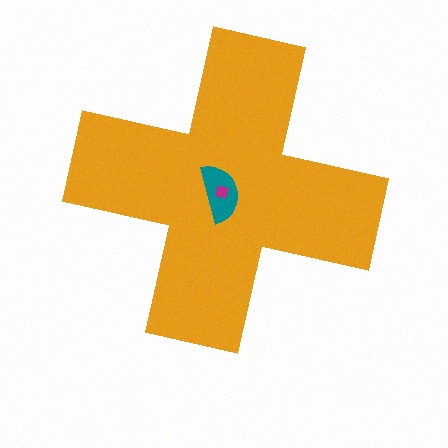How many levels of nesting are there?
3.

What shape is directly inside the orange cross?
The teal semicircle.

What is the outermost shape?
The orange cross.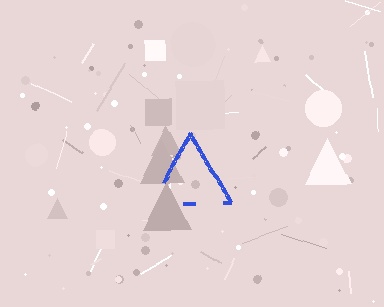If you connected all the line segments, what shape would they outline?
They would outline a triangle.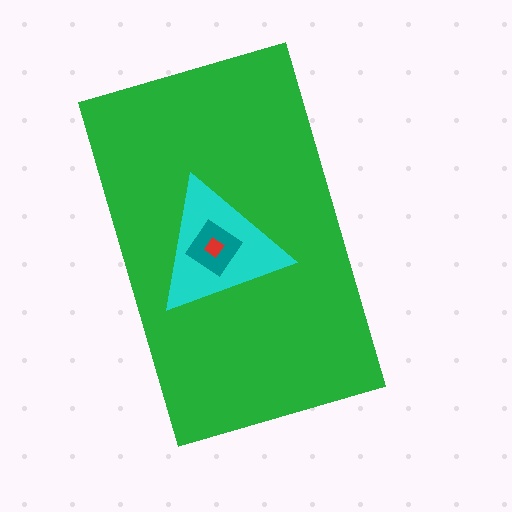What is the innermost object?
The red diamond.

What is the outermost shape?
The green rectangle.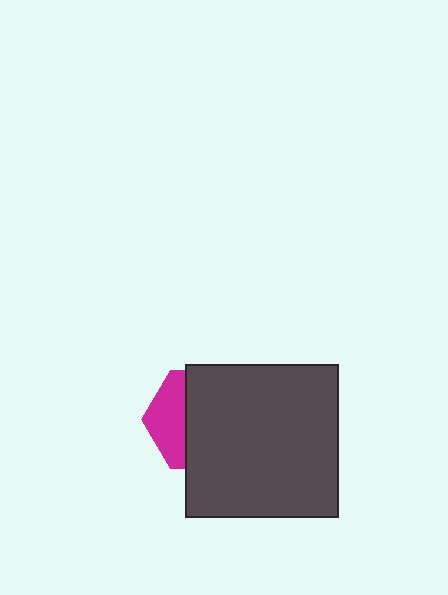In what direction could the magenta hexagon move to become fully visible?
The magenta hexagon could move left. That would shift it out from behind the dark gray square entirely.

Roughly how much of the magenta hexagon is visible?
A small part of it is visible (roughly 35%).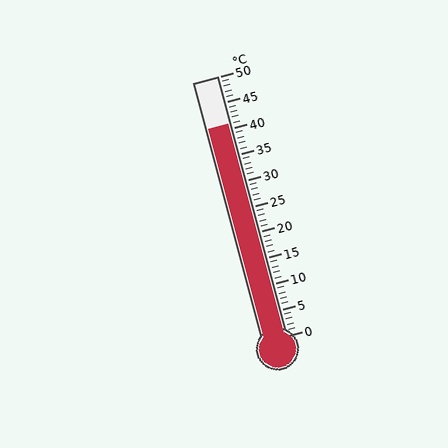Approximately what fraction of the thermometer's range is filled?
The thermometer is filled to approximately 80% of its range.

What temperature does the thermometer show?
The thermometer shows approximately 41°C.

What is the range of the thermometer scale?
The thermometer scale ranges from 0°C to 50°C.